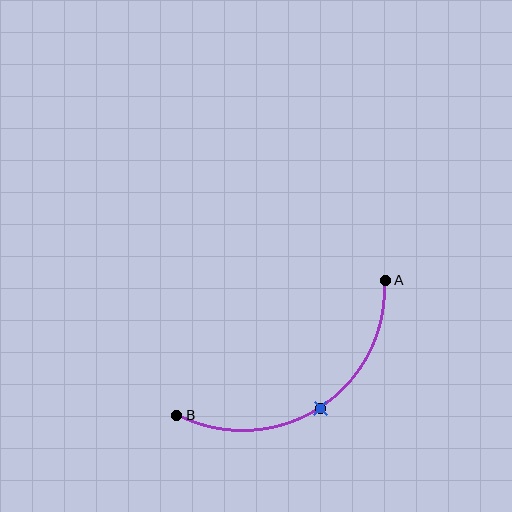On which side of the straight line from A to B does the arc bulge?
The arc bulges below the straight line connecting A and B.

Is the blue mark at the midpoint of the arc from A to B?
Yes. The blue mark lies on the arc at equal arc-length from both A and B — it is the arc midpoint.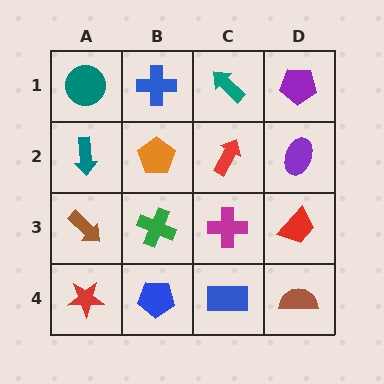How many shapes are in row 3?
4 shapes.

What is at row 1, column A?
A teal circle.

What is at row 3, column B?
A green cross.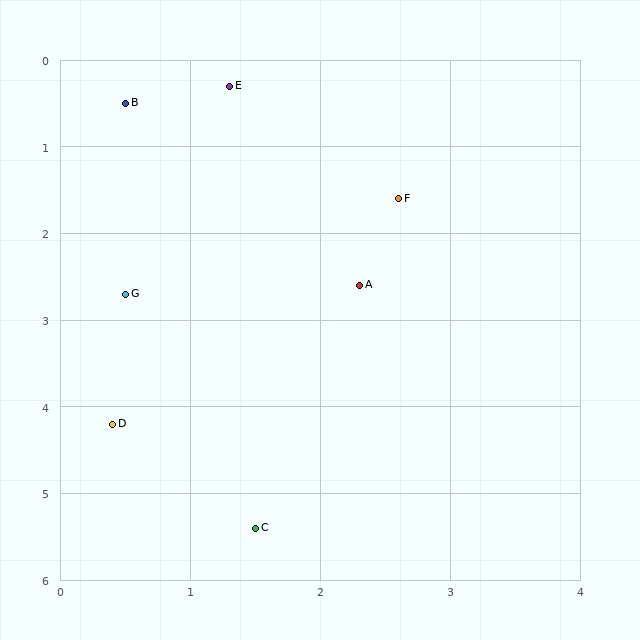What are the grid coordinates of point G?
Point G is at approximately (0.5, 2.7).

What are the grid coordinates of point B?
Point B is at approximately (0.5, 0.5).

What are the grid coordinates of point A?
Point A is at approximately (2.3, 2.6).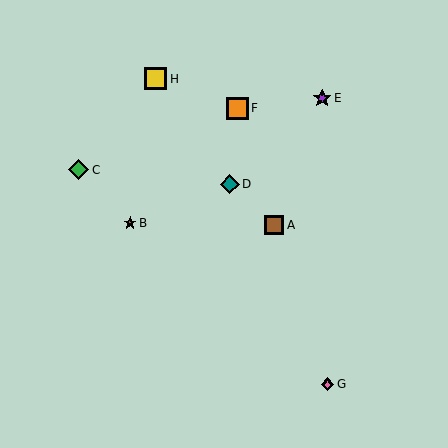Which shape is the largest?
The yellow square (labeled H) is the largest.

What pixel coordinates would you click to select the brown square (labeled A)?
Click at (274, 225) to select the brown square A.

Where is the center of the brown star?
The center of the brown star is at (130, 223).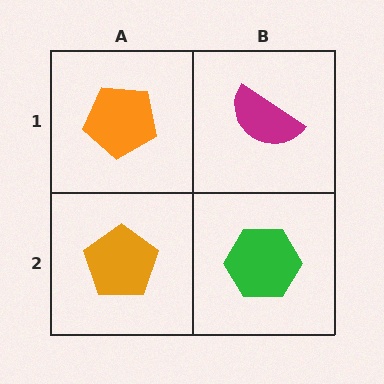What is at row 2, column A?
An orange pentagon.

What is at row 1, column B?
A magenta semicircle.